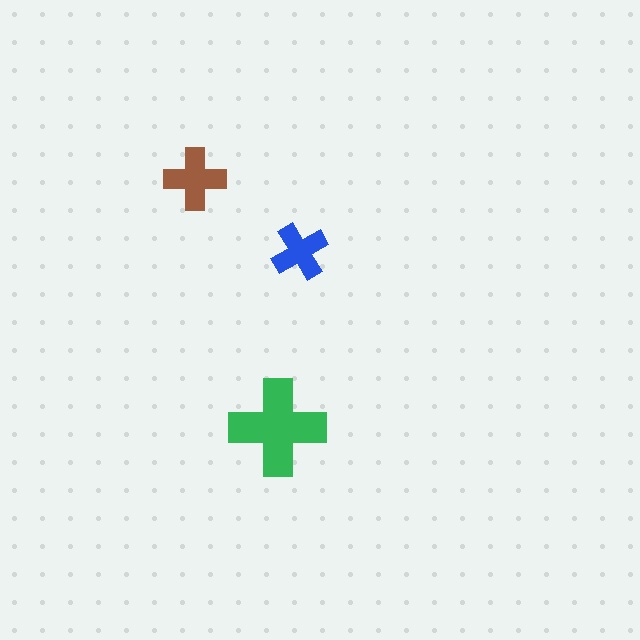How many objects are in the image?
There are 3 objects in the image.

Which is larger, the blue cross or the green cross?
The green one.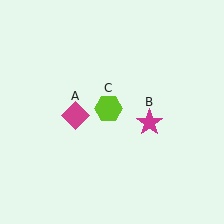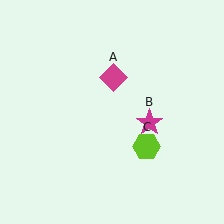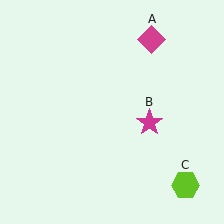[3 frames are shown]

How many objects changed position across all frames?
2 objects changed position: magenta diamond (object A), lime hexagon (object C).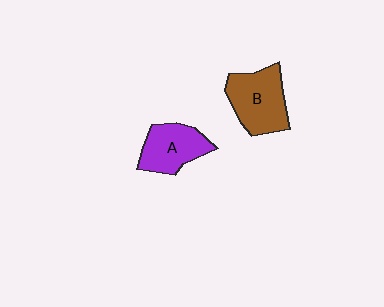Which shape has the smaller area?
Shape A (purple).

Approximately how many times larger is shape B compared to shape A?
Approximately 1.2 times.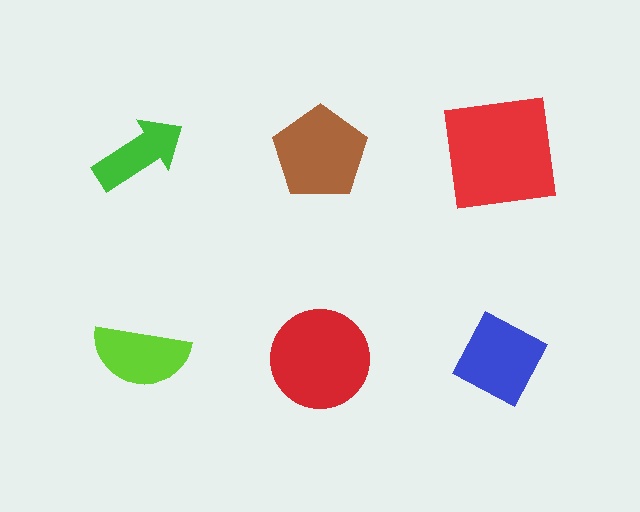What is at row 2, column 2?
A red circle.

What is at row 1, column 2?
A brown pentagon.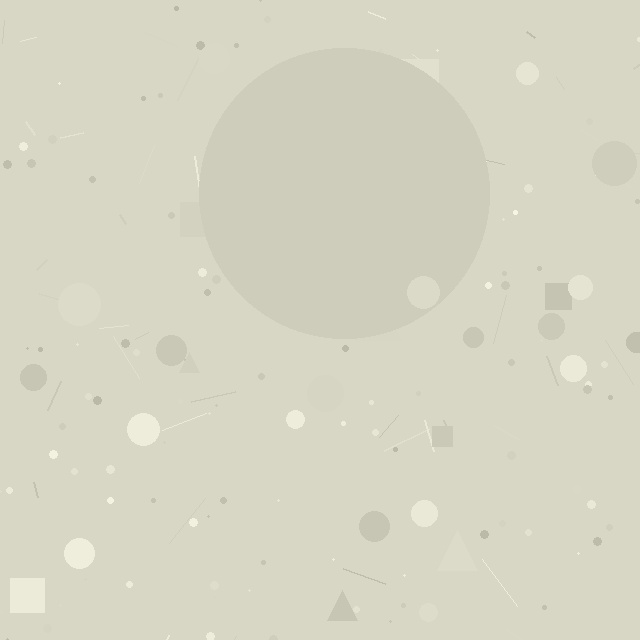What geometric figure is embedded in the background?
A circle is embedded in the background.